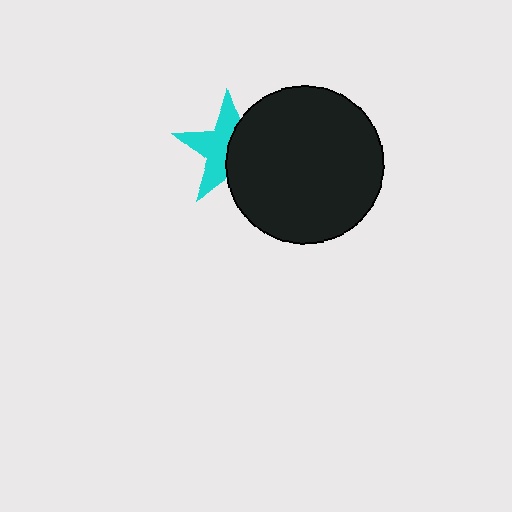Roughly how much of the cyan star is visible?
About half of it is visible (roughly 52%).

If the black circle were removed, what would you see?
You would see the complete cyan star.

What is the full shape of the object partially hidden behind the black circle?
The partially hidden object is a cyan star.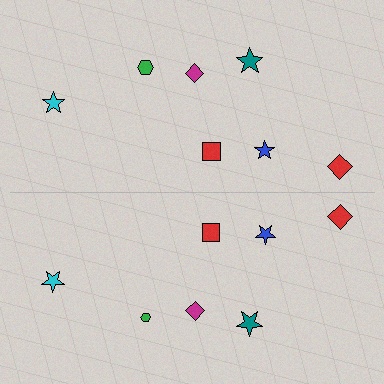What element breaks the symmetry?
The green hexagon on the bottom side has a different size than its mirror counterpart.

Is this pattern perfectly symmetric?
No, the pattern is not perfectly symmetric. The green hexagon on the bottom side has a different size than its mirror counterpart.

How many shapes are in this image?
There are 14 shapes in this image.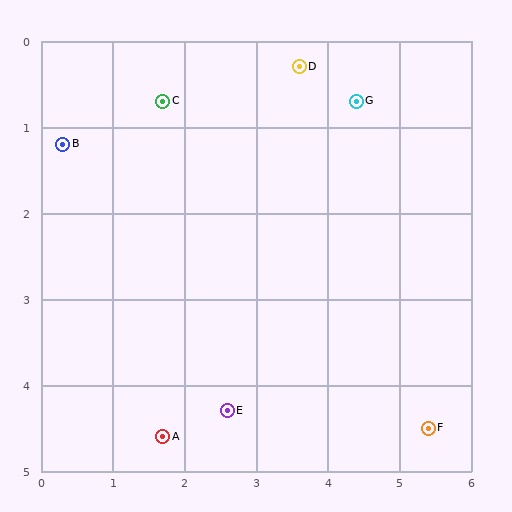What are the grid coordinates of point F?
Point F is at approximately (5.4, 4.5).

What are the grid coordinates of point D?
Point D is at approximately (3.6, 0.3).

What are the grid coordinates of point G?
Point G is at approximately (4.4, 0.7).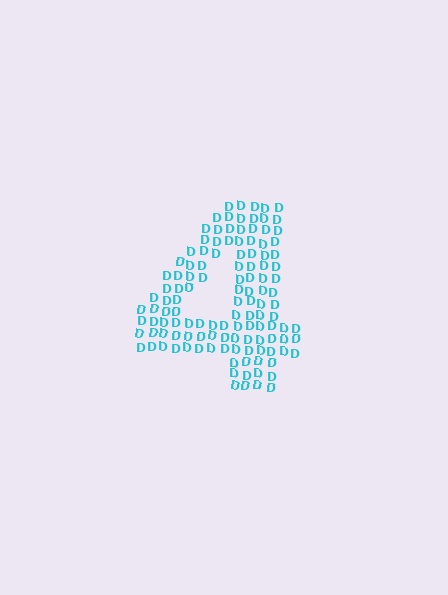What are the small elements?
The small elements are letter D's.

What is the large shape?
The large shape is the digit 4.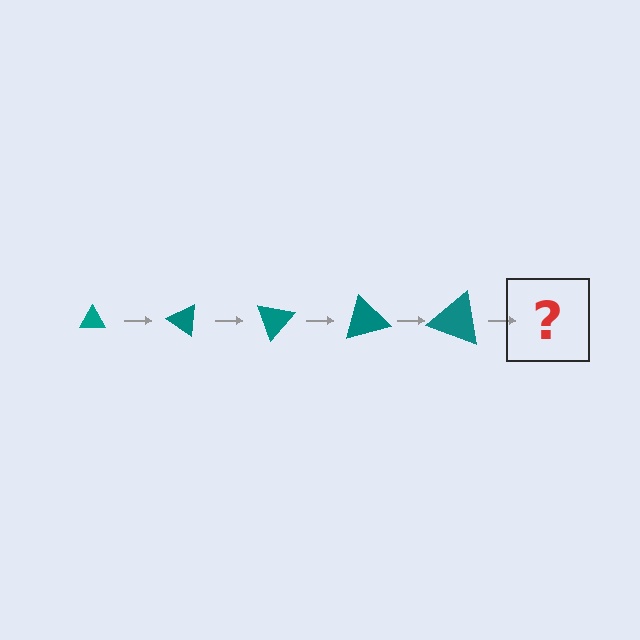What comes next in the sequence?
The next element should be a triangle, larger than the previous one and rotated 175 degrees from the start.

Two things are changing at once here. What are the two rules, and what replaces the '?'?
The two rules are that the triangle grows larger each step and it rotates 35 degrees each step. The '?' should be a triangle, larger than the previous one and rotated 175 degrees from the start.